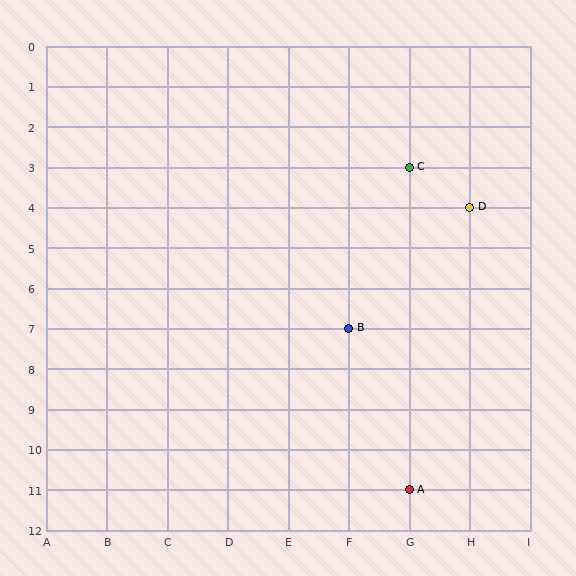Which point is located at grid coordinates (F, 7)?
Point B is at (F, 7).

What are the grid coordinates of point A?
Point A is at grid coordinates (G, 11).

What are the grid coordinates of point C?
Point C is at grid coordinates (G, 3).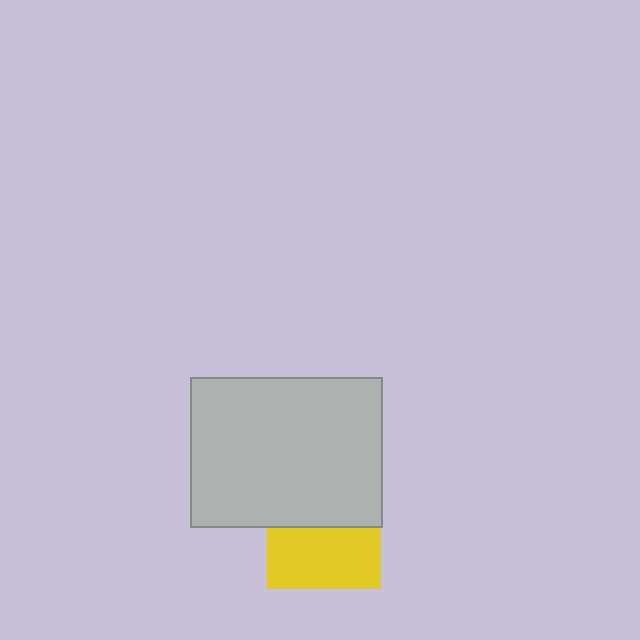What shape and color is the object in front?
The object in front is a light gray rectangle.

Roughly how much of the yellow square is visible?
About half of it is visible (roughly 54%).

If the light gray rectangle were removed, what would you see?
You would see the complete yellow square.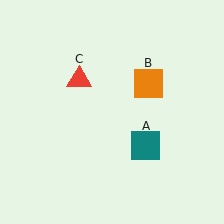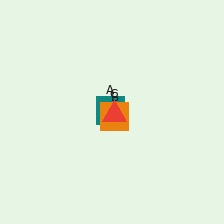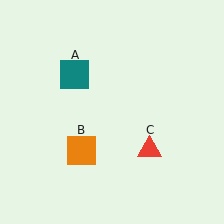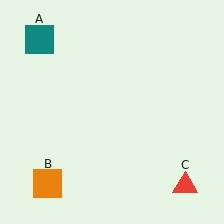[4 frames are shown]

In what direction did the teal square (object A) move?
The teal square (object A) moved up and to the left.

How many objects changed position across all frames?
3 objects changed position: teal square (object A), orange square (object B), red triangle (object C).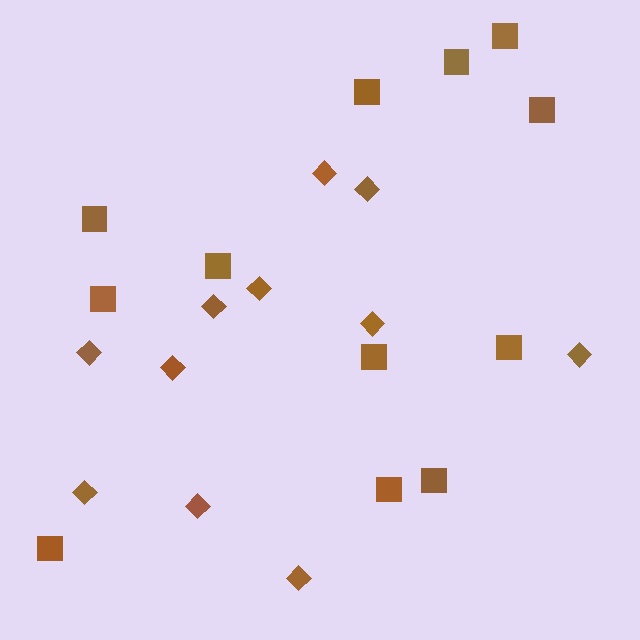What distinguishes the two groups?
There are 2 groups: one group of squares (12) and one group of diamonds (11).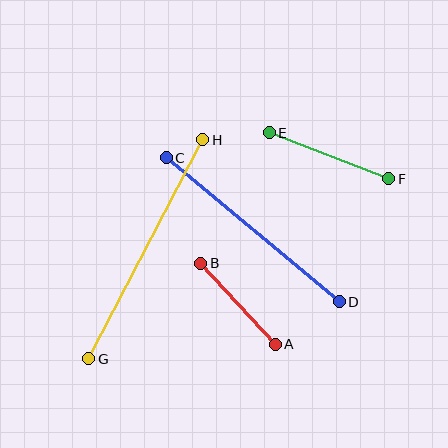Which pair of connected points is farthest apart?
Points G and H are farthest apart.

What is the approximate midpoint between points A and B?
The midpoint is at approximately (238, 304) pixels.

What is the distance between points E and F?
The distance is approximately 128 pixels.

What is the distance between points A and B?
The distance is approximately 110 pixels.